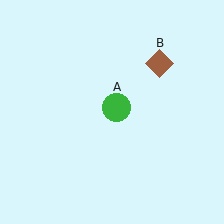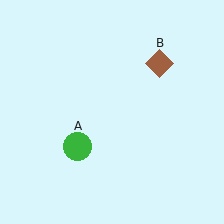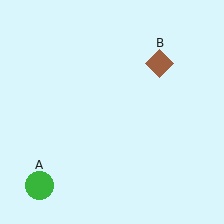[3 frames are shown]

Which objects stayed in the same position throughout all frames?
Brown diamond (object B) remained stationary.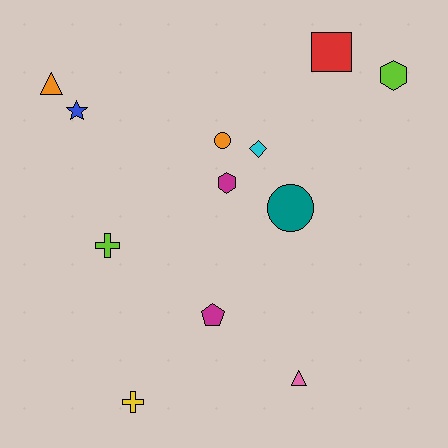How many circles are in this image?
There are 2 circles.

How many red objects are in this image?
There is 1 red object.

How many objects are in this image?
There are 12 objects.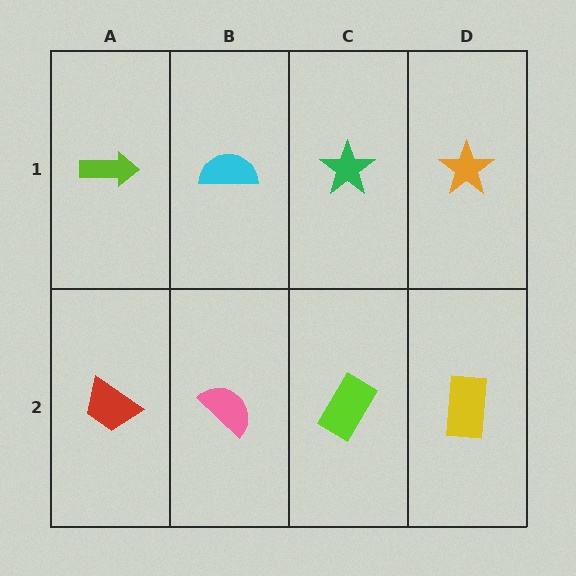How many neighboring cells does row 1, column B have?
3.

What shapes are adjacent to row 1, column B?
A pink semicircle (row 2, column B), a lime arrow (row 1, column A), a green star (row 1, column C).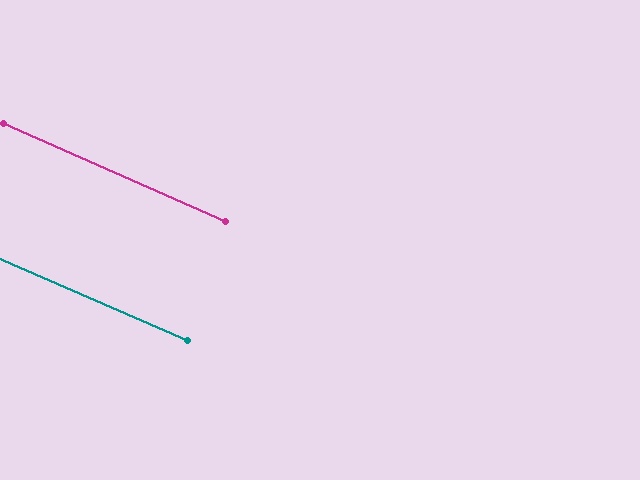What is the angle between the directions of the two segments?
Approximately 0 degrees.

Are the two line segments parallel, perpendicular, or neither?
Parallel — their directions differ by only 0.4°.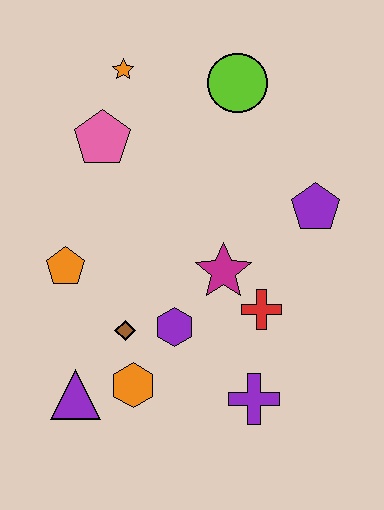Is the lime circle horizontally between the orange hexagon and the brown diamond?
No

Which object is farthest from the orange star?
The purple cross is farthest from the orange star.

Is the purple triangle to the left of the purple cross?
Yes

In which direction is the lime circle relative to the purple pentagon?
The lime circle is above the purple pentagon.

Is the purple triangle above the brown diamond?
No